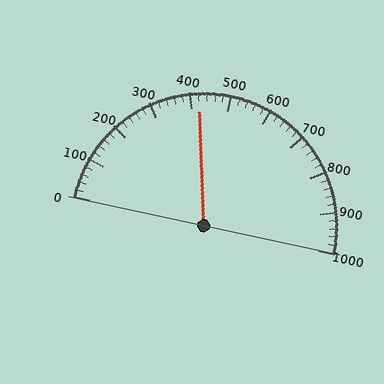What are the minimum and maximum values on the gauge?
The gauge ranges from 0 to 1000.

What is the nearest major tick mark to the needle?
The nearest major tick mark is 400.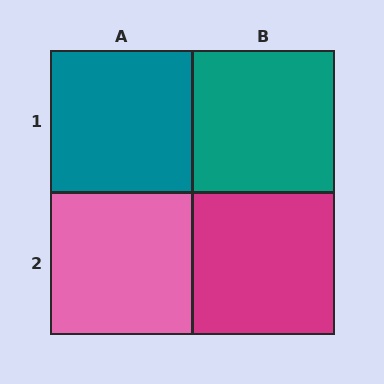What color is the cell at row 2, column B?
Magenta.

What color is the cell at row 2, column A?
Pink.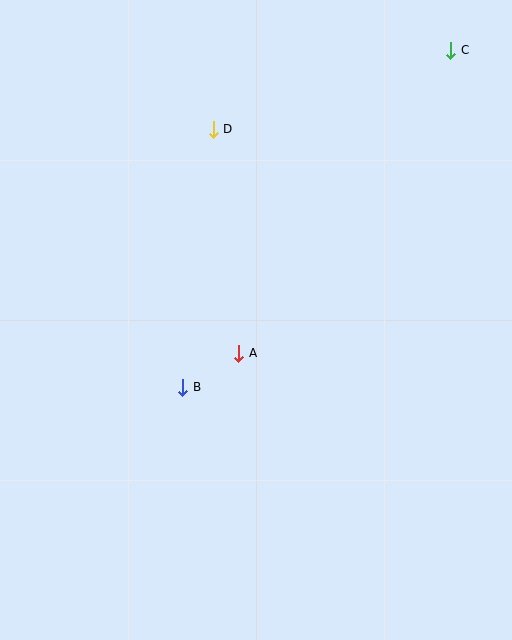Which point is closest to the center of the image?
Point A at (239, 353) is closest to the center.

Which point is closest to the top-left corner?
Point D is closest to the top-left corner.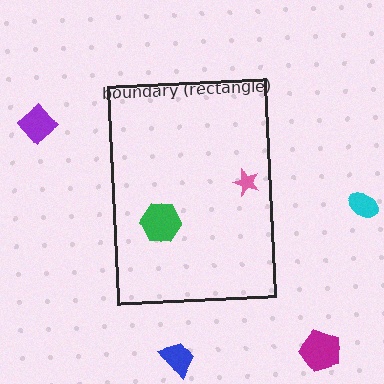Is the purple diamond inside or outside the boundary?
Outside.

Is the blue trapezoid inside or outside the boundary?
Outside.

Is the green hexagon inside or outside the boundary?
Inside.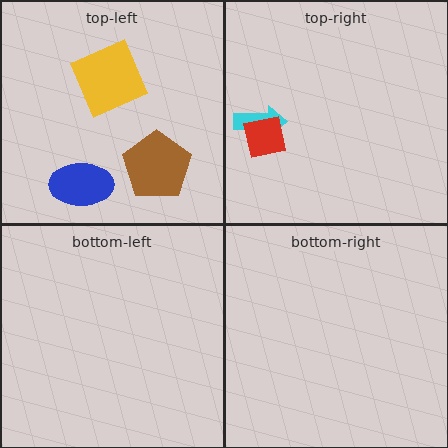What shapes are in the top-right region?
The cyan arrow, the red square.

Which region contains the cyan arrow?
The top-right region.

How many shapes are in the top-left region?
3.